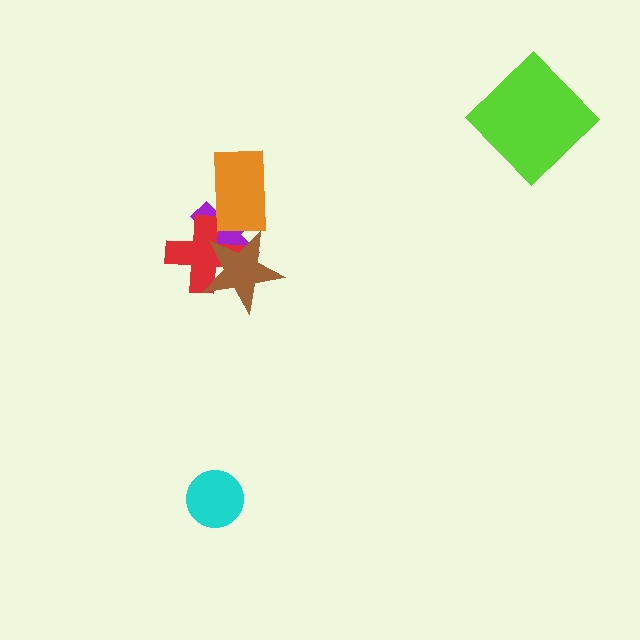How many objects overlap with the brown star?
2 objects overlap with the brown star.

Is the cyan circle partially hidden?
No, no other shape covers it.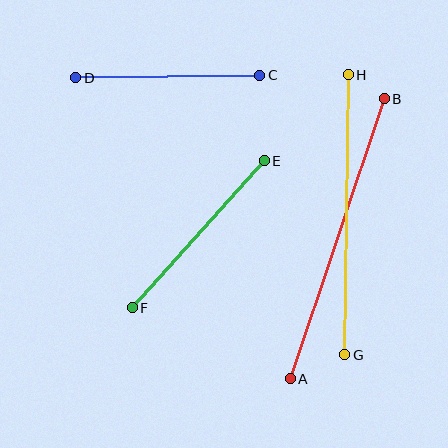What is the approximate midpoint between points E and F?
The midpoint is at approximately (198, 234) pixels.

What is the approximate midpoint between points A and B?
The midpoint is at approximately (337, 239) pixels.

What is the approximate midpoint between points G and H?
The midpoint is at approximately (346, 215) pixels.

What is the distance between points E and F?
The distance is approximately 198 pixels.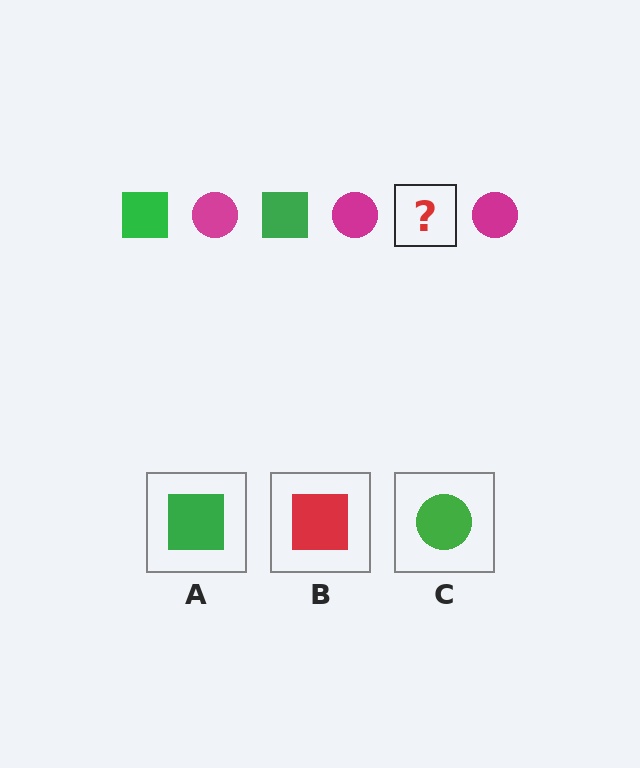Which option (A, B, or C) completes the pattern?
A.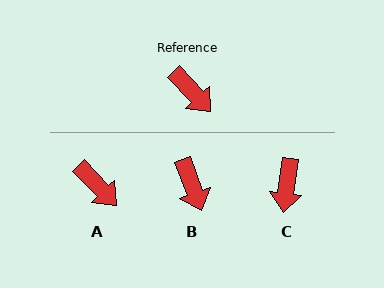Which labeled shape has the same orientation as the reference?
A.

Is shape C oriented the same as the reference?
No, it is off by about 51 degrees.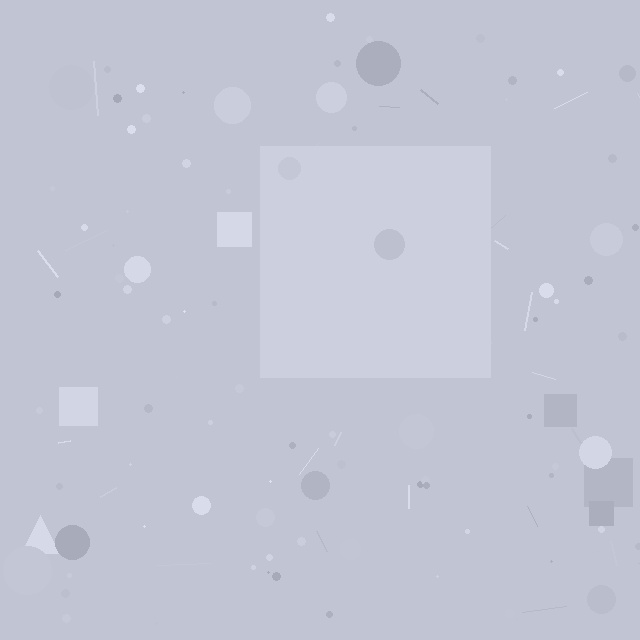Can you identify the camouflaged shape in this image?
The camouflaged shape is a square.